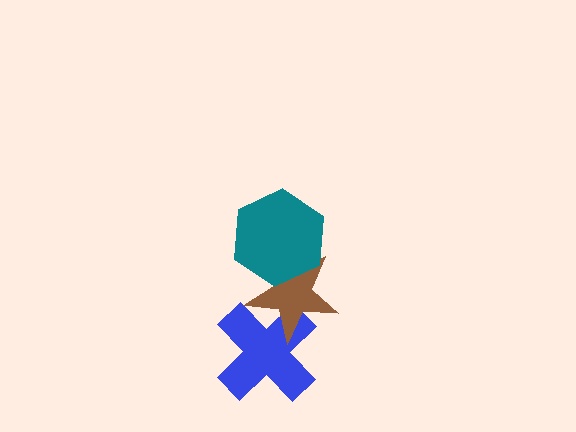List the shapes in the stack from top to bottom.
From top to bottom: the teal hexagon, the brown star, the blue cross.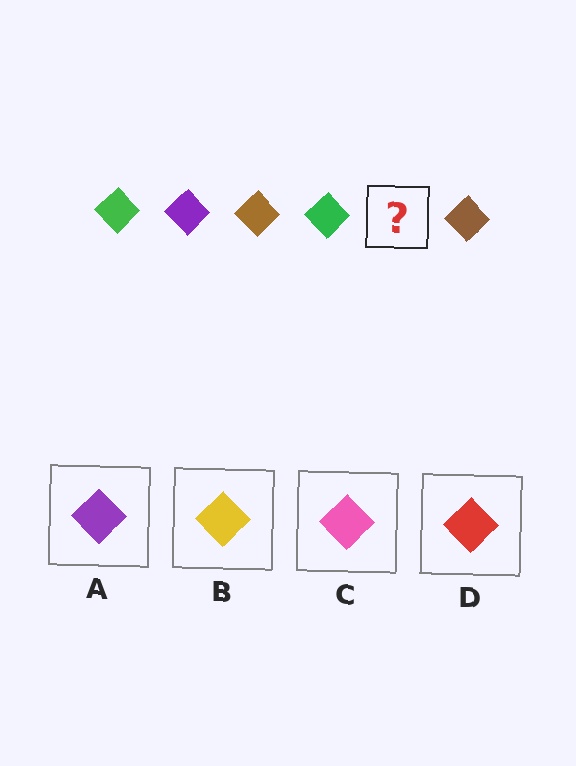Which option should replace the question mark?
Option A.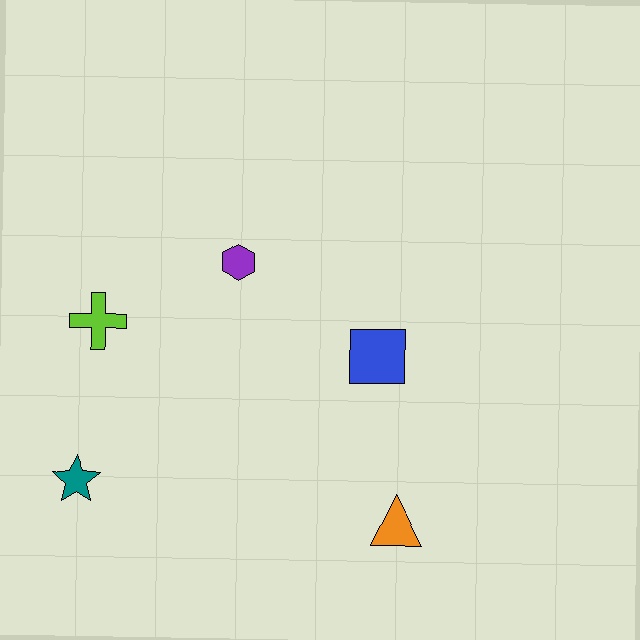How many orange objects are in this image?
There is 1 orange object.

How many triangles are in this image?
There is 1 triangle.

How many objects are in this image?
There are 5 objects.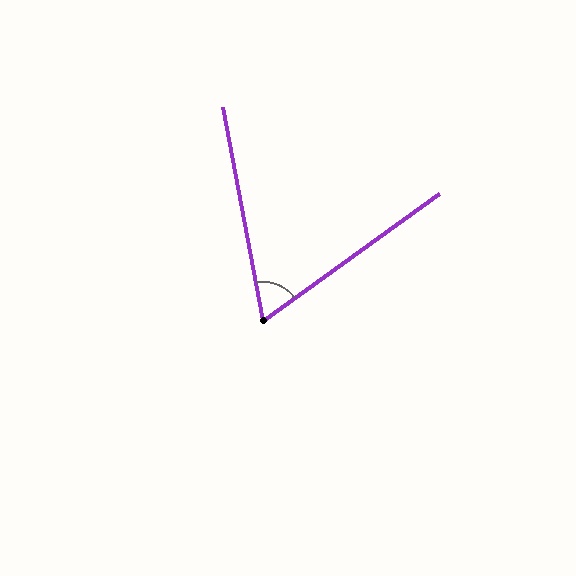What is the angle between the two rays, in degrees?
Approximately 65 degrees.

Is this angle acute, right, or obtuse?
It is acute.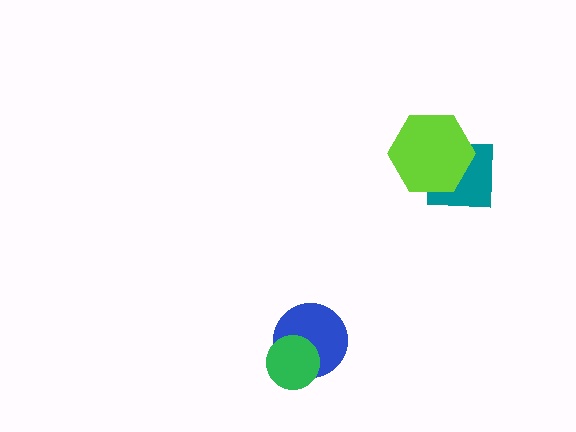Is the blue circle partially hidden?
Yes, it is partially covered by another shape.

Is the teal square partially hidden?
Yes, it is partially covered by another shape.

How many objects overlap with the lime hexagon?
1 object overlaps with the lime hexagon.